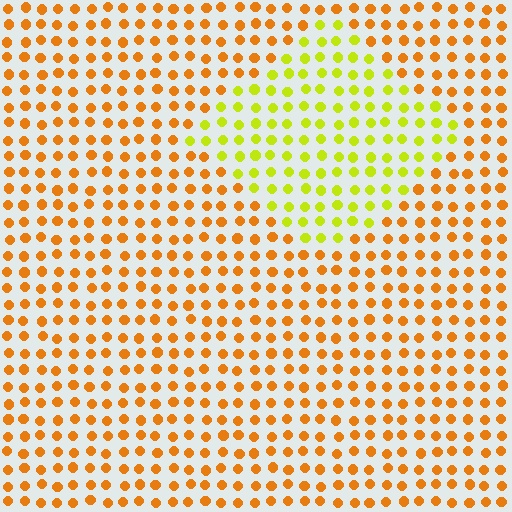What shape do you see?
I see a diamond.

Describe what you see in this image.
The image is filled with small orange elements in a uniform arrangement. A diamond-shaped region is visible where the elements are tinted to a slightly different hue, forming a subtle color boundary.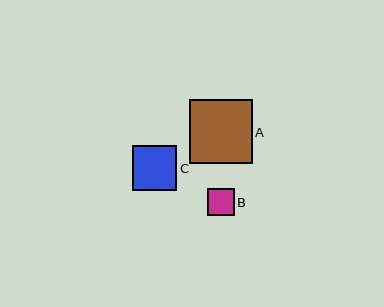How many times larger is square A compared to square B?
Square A is approximately 2.3 times the size of square B.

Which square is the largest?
Square A is the largest with a size of approximately 63 pixels.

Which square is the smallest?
Square B is the smallest with a size of approximately 27 pixels.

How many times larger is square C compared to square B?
Square C is approximately 1.6 times the size of square B.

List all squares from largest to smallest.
From largest to smallest: A, C, B.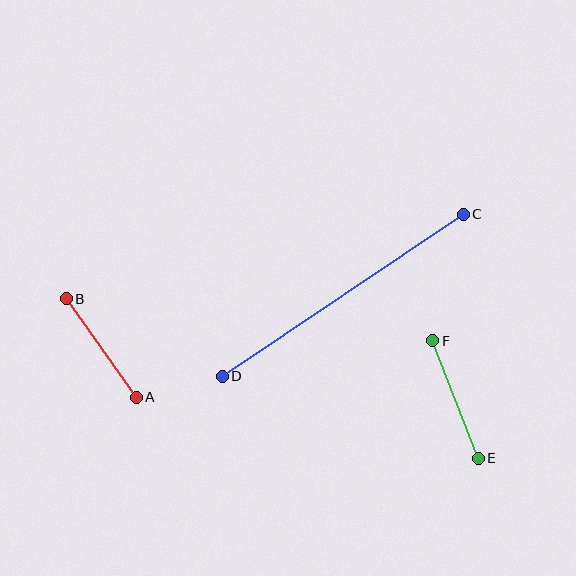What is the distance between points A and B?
The distance is approximately 121 pixels.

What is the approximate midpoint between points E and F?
The midpoint is at approximately (455, 399) pixels.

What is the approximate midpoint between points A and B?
The midpoint is at approximately (101, 348) pixels.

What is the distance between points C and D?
The distance is approximately 290 pixels.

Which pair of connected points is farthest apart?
Points C and D are farthest apart.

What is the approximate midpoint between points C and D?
The midpoint is at approximately (343, 295) pixels.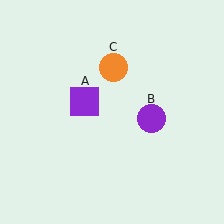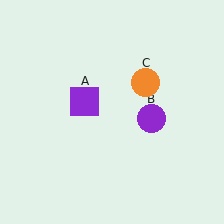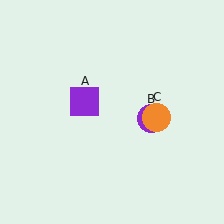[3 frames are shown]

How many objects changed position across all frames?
1 object changed position: orange circle (object C).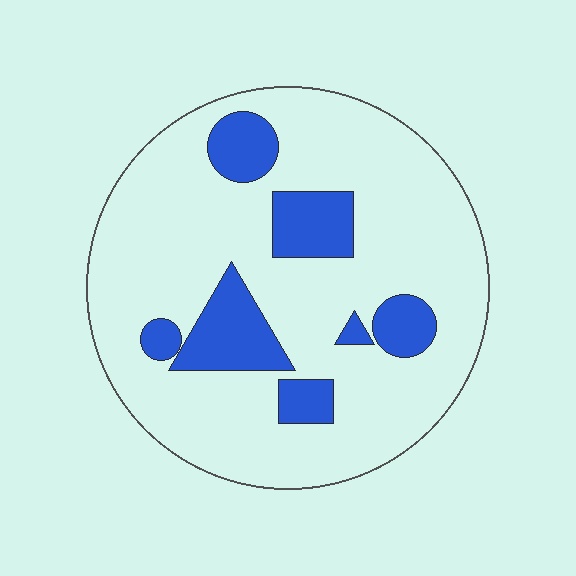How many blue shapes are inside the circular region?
7.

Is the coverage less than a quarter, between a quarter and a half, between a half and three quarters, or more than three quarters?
Less than a quarter.